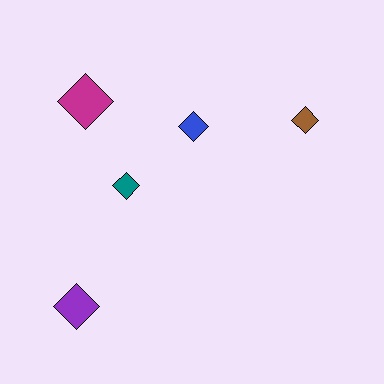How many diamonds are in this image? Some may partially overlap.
There are 5 diamonds.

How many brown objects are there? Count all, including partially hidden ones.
There is 1 brown object.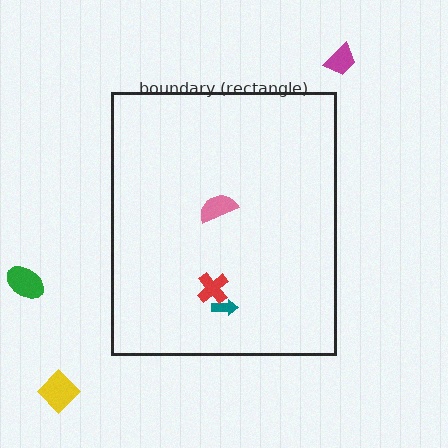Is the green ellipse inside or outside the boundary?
Outside.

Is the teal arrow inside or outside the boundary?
Inside.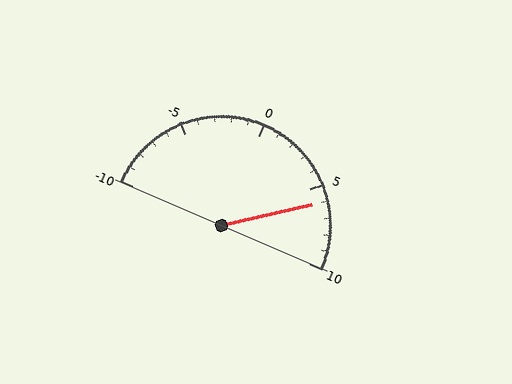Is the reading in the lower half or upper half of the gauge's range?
The reading is in the upper half of the range (-10 to 10).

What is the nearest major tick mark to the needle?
The nearest major tick mark is 5.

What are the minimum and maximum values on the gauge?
The gauge ranges from -10 to 10.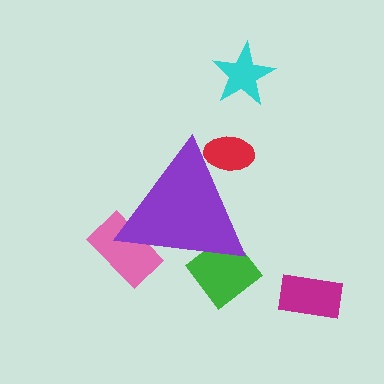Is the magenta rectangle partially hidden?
No, the magenta rectangle is fully visible.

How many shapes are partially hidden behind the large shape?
3 shapes are partially hidden.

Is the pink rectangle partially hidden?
Yes, the pink rectangle is partially hidden behind the purple triangle.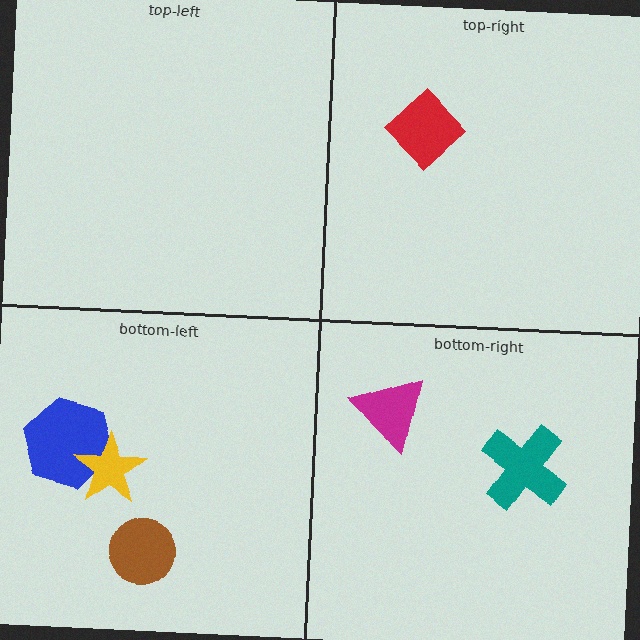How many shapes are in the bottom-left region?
3.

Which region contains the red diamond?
The top-right region.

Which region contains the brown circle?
The bottom-left region.